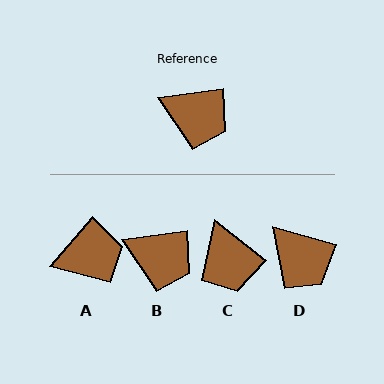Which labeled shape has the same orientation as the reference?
B.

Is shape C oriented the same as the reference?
No, it is off by about 45 degrees.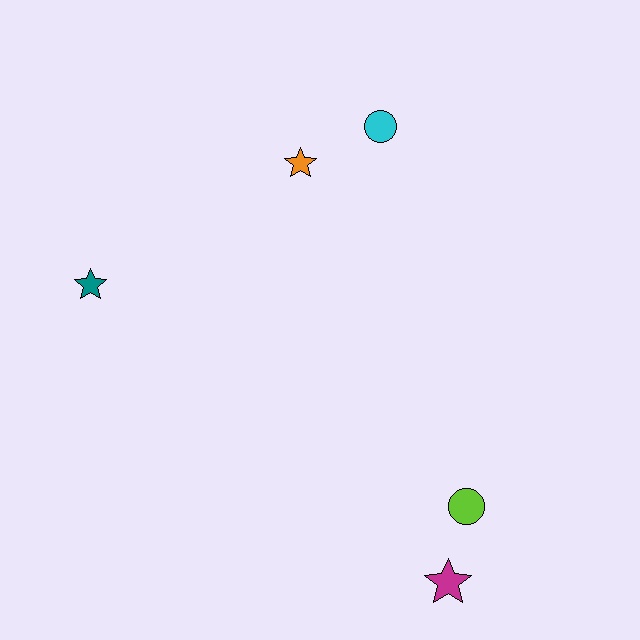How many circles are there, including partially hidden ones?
There are 2 circles.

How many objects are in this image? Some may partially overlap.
There are 5 objects.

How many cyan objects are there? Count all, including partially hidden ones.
There is 1 cyan object.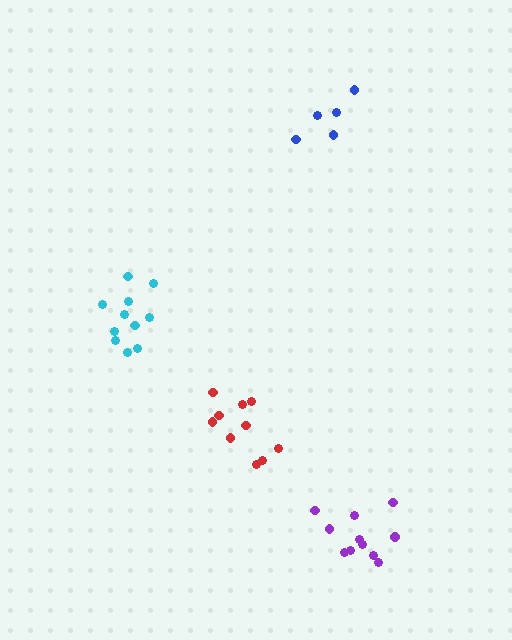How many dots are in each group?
Group 1: 11 dots, Group 2: 11 dots, Group 3: 5 dots, Group 4: 10 dots (37 total).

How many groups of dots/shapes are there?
There are 4 groups.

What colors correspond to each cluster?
The clusters are colored: purple, cyan, blue, red.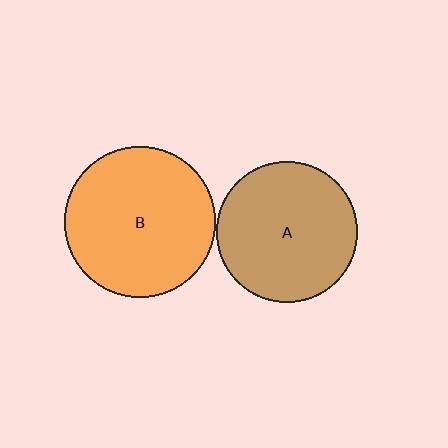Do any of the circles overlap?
No, none of the circles overlap.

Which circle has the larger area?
Circle B (orange).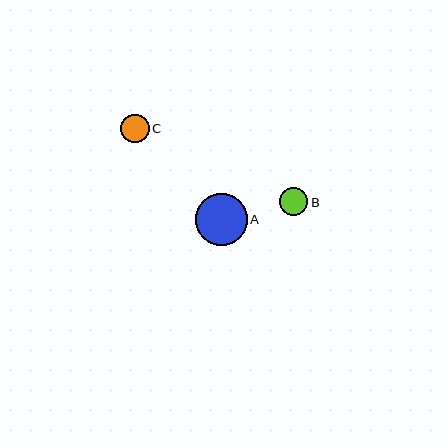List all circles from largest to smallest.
From largest to smallest: A, C, B.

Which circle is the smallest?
Circle B is the smallest with a size of approximately 28 pixels.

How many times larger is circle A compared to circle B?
Circle A is approximately 1.8 times the size of circle B.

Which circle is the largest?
Circle A is the largest with a size of approximately 52 pixels.